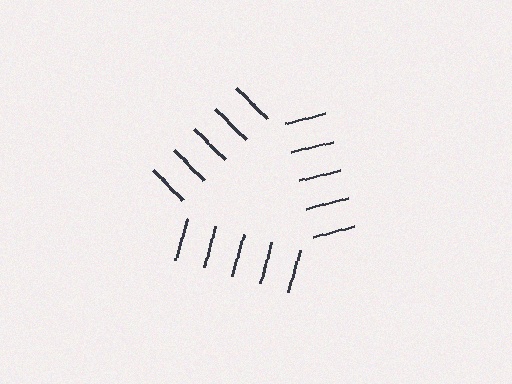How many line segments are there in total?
15 — 5 along each of the 3 edges.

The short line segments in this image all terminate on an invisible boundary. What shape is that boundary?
An illusory triangle — the line segments terminate on its edges but no continuous stroke is drawn.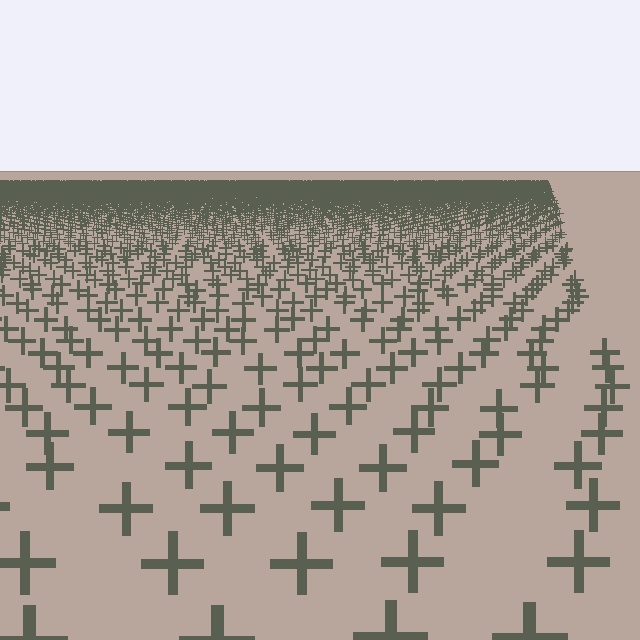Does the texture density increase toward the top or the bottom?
Density increases toward the top.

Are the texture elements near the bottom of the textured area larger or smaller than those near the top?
Larger. Near the bottom, elements are closer to the viewer and appear at a bigger on-screen size.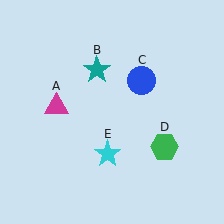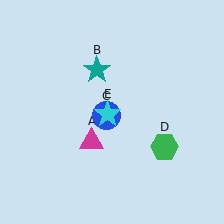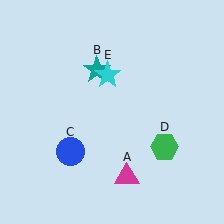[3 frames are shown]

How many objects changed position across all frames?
3 objects changed position: magenta triangle (object A), blue circle (object C), cyan star (object E).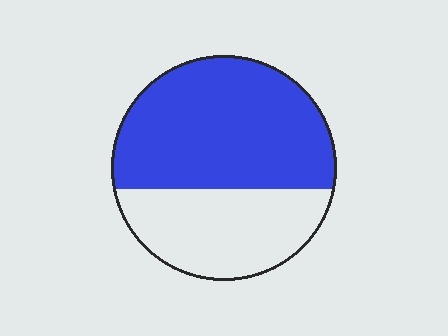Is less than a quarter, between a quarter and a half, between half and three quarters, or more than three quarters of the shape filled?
Between half and three quarters.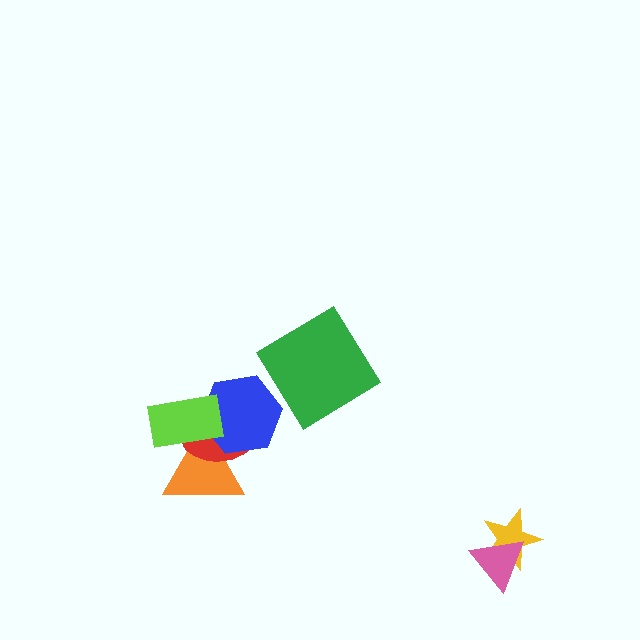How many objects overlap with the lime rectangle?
3 objects overlap with the lime rectangle.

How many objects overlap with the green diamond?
0 objects overlap with the green diamond.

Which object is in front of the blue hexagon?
The lime rectangle is in front of the blue hexagon.